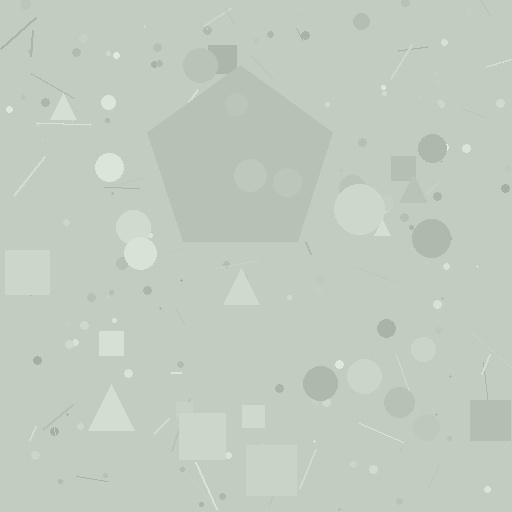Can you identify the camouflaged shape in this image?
The camouflaged shape is a pentagon.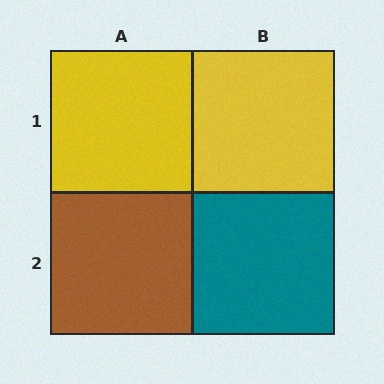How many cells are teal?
1 cell is teal.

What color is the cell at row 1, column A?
Yellow.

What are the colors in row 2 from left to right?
Brown, teal.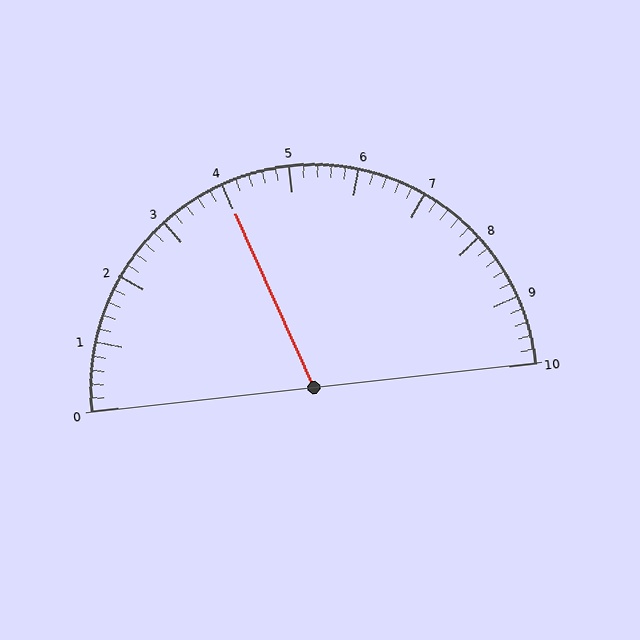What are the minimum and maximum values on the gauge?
The gauge ranges from 0 to 10.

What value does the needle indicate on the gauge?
The needle indicates approximately 4.0.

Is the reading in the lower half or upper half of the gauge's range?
The reading is in the lower half of the range (0 to 10).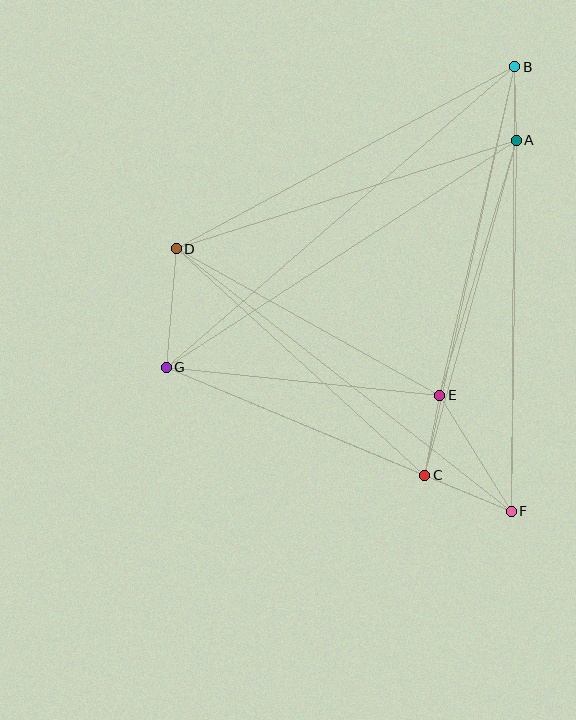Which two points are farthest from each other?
Points B and G are farthest from each other.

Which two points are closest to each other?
Points A and B are closest to each other.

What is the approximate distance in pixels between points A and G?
The distance between A and G is approximately 417 pixels.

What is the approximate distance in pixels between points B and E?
The distance between B and E is approximately 337 pixels.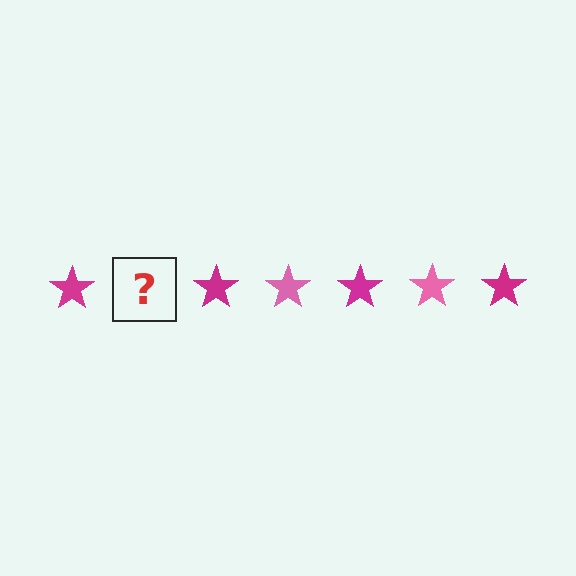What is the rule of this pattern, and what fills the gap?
The rule is that the pattern cycles through magenta, pink stars. The gap should be filled with a pink star.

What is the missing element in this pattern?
The missing element is a pink star.